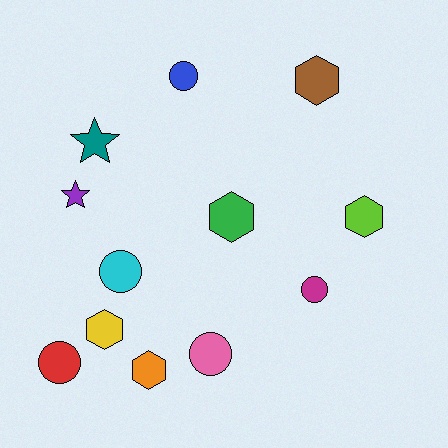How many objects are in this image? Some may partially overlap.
There are 12 objects.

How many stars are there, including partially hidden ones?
There are 2 stars.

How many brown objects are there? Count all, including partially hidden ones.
There is 1 brown object.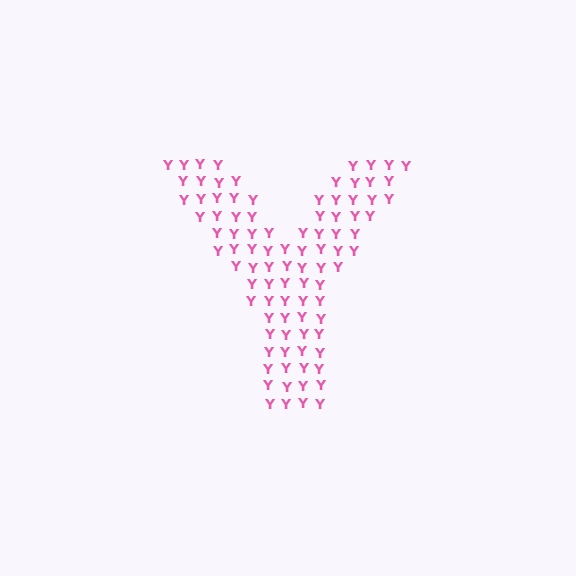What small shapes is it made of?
It is made of small letter Y's.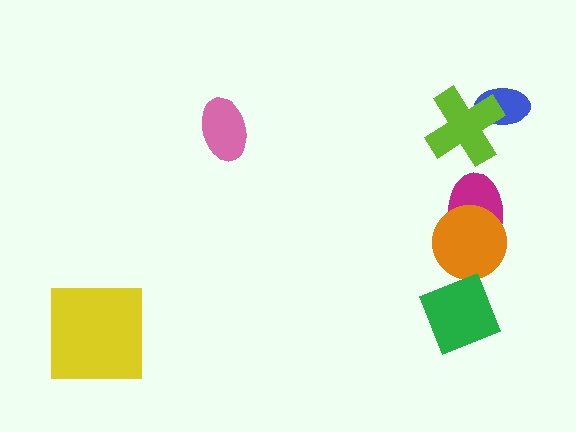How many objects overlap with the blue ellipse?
1 object overlaps with the blue ellipse.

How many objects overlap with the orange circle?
1 object overlaps with the orange circle.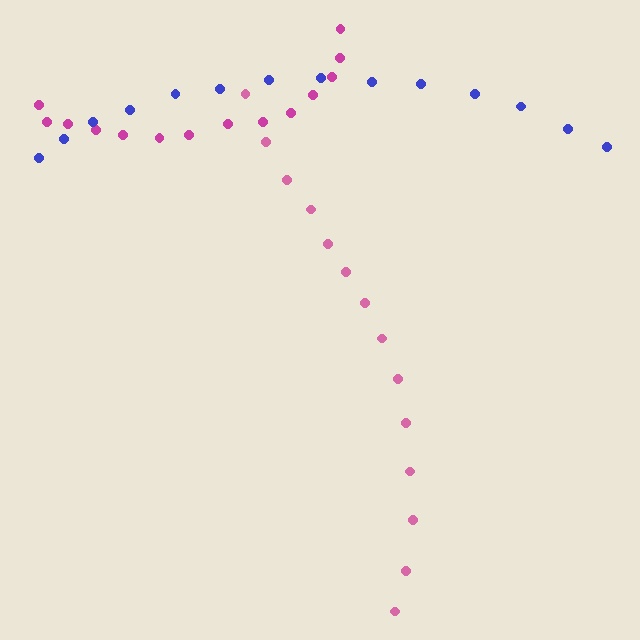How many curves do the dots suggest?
There are 3 distinct paths.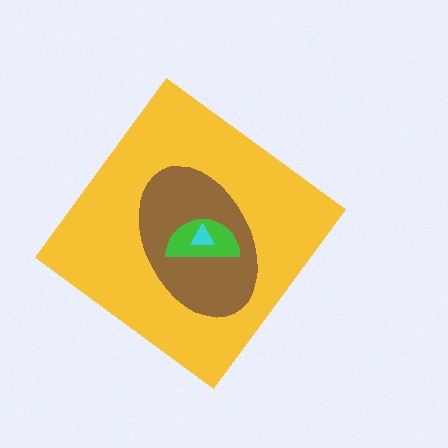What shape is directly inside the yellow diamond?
The brown ellipse.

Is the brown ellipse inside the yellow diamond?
Yes.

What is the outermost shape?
The yellow diamond.